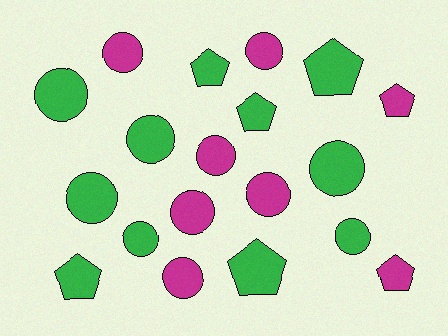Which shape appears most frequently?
Circle, with 12 objects.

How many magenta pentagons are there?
There are 2 magenta pentagons.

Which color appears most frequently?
Green, with 11 objects.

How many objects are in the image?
There are 19 objects.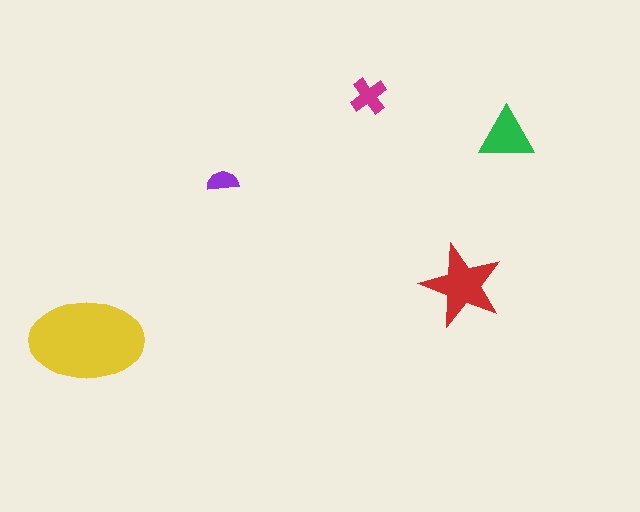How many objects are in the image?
There are 5 objects in the image.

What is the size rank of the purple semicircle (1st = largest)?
5th.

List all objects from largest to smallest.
The yellow ellipse, the red star, the green triangle, the magenta cross, the purple semicircle.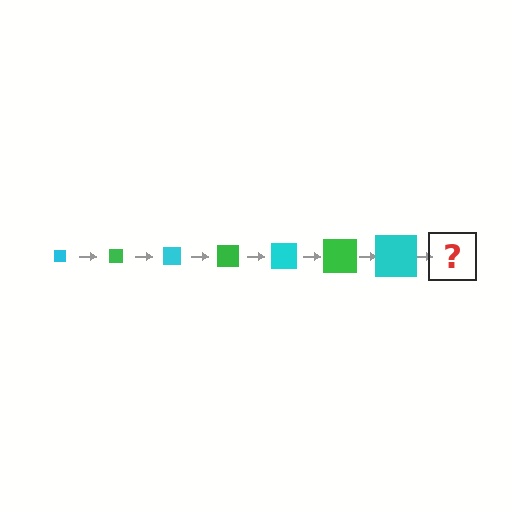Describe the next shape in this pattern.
It should be a green square, larger than the previous one.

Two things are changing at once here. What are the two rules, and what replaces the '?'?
The two rules are that the square grows larger each step and the color cycles through cyan and green. The '?' should be a green square, larger than the previous one.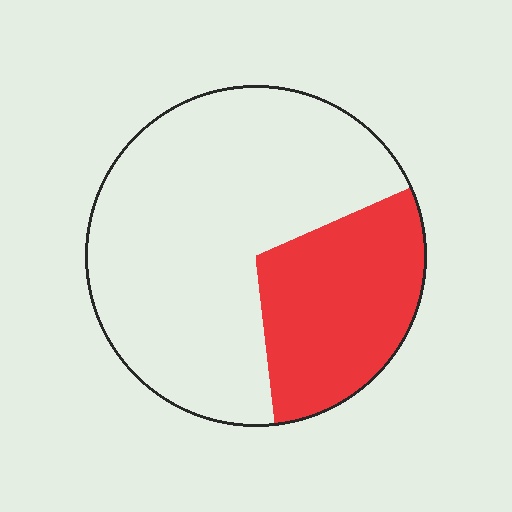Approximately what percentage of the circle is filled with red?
Approximately 30%.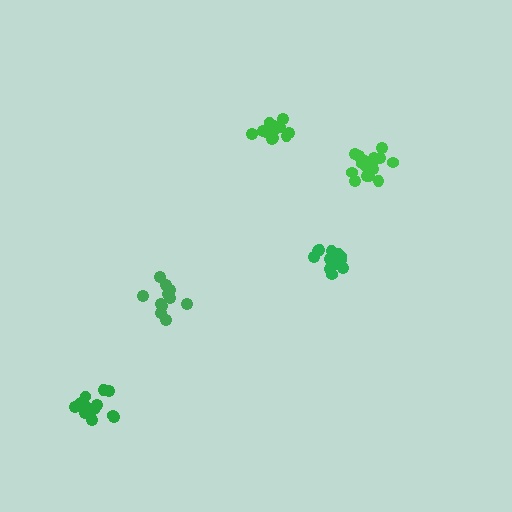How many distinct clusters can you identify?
There are 5 distinct clusters.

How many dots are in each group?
Group 1: 13 dots, Group 2: 15 dots, Group 3: 13 dots, Group 4: 11 dots, Group 5: 16 dots (68 total).